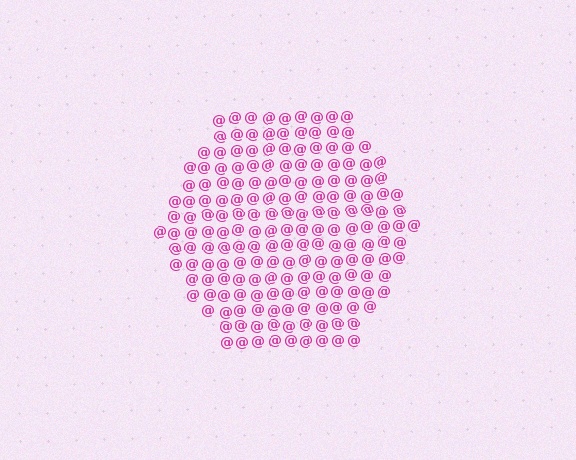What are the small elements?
The small elements are at signs.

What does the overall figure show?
The overall figure shows a hexagon.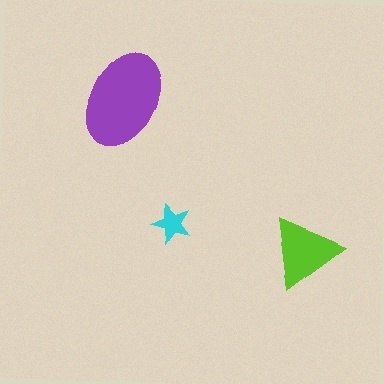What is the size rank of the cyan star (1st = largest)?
3rd.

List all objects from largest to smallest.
The purple ellipse, the lime triangle, the cyan star.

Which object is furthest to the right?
The lime triangle is rightmost.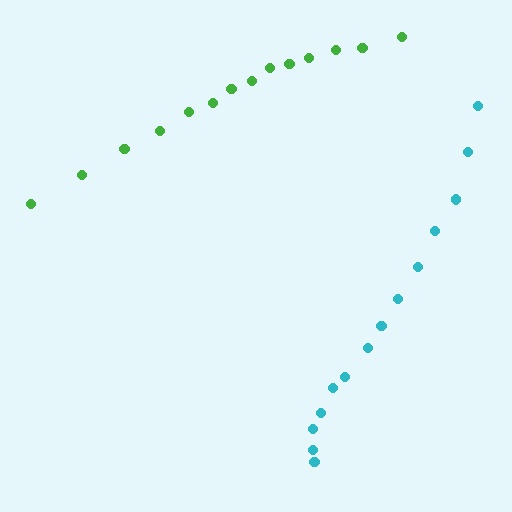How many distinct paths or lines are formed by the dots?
There are 2 distinct paths.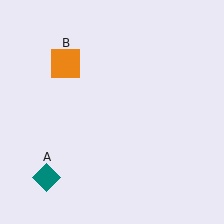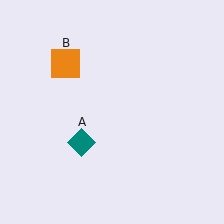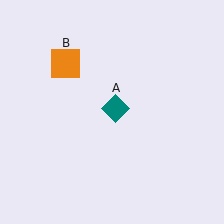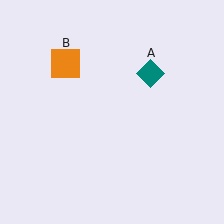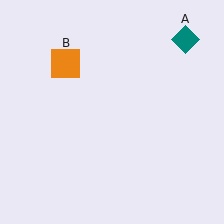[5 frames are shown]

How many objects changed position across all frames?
1 object changed position: teal diamond (object A).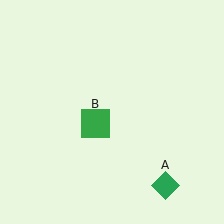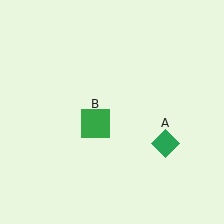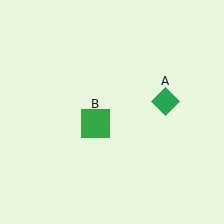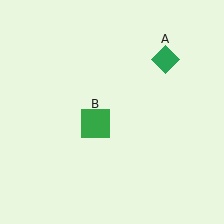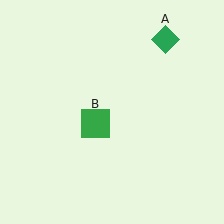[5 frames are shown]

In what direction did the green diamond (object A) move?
The green diamond (object A) moved up.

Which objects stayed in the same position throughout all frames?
Green square (object B) remained stationary.